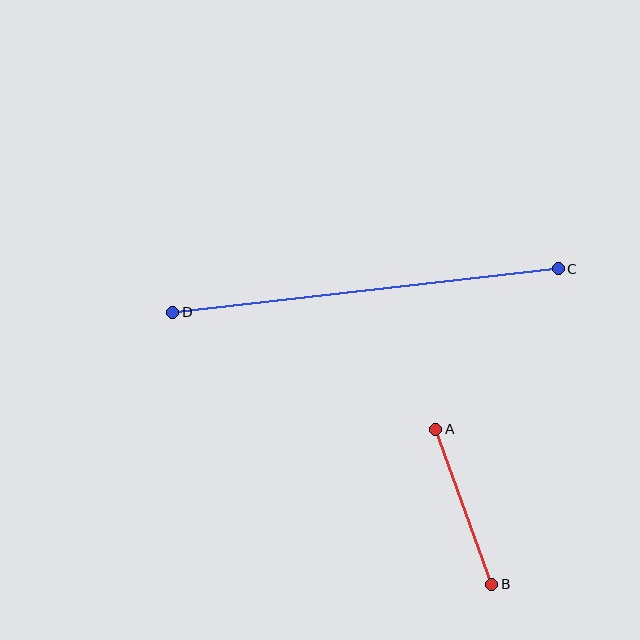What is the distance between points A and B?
The distance is approximately 164 pixels.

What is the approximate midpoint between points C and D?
The midpoint is at approximately (365, 290) pixels.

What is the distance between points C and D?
The distance is approximately 388 pixels.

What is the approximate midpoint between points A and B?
The midpoint is at approximately (464, 507) pixels.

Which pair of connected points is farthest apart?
Points C and D are farthest apart.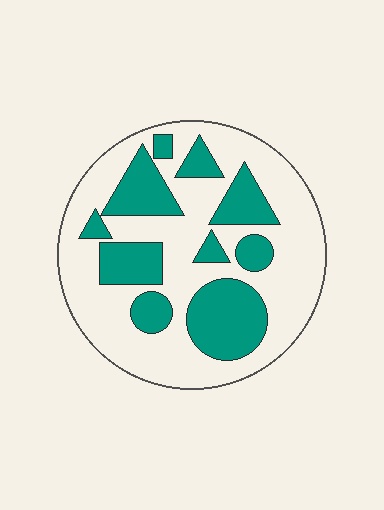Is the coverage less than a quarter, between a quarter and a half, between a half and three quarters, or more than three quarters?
Between a quarter and a half.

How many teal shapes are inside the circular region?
10.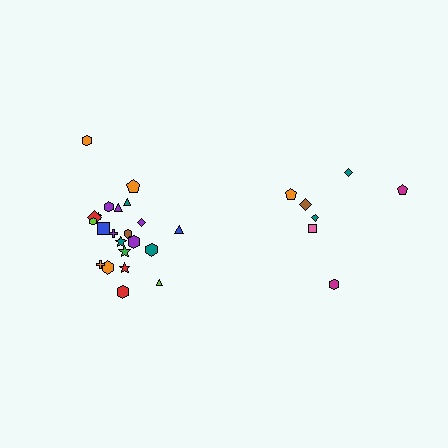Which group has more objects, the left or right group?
The left group.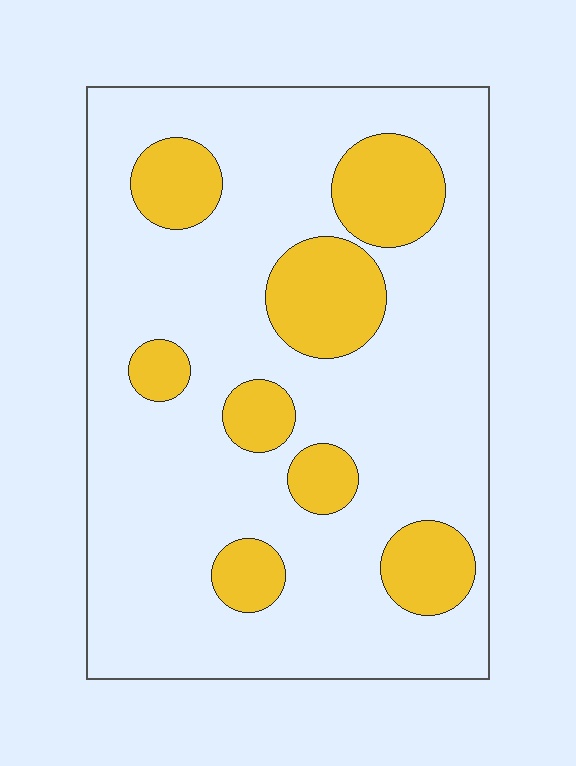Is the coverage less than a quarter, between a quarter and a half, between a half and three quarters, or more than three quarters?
Less than a quarter.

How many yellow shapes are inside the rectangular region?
8.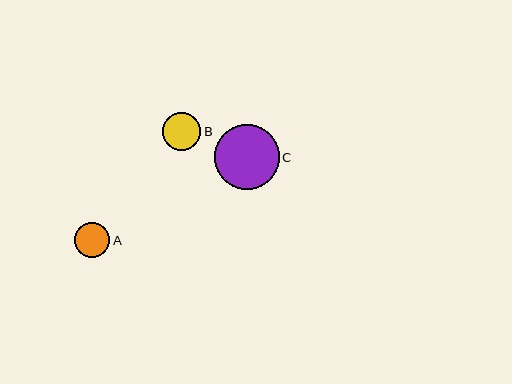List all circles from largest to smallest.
From largest to smallest: C, B, A.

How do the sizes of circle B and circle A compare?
Circle B and circle A are approximately the same size.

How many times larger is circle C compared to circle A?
Circle C is approximately 1.8 times the size of circle A.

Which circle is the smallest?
Circle A is the smallest with a size of approximately 35 pixels.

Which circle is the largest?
Circle C is the largest with a size of approximately 65 pixels.